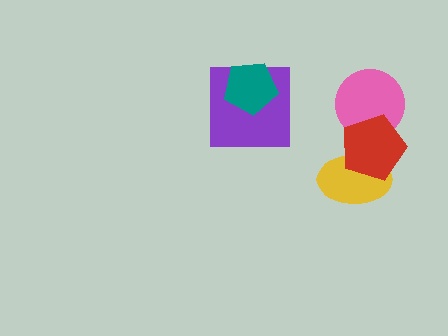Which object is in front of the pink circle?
The red pentagon is in front of the pink circle.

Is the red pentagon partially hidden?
No, no other shape covers it.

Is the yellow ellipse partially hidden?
Yes, it is partially covered by another shape.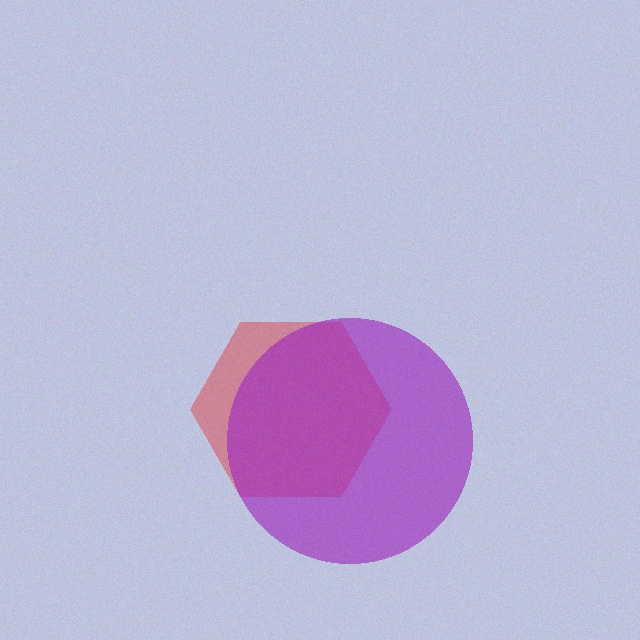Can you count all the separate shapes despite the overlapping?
Yes, there are 2 separate shapes.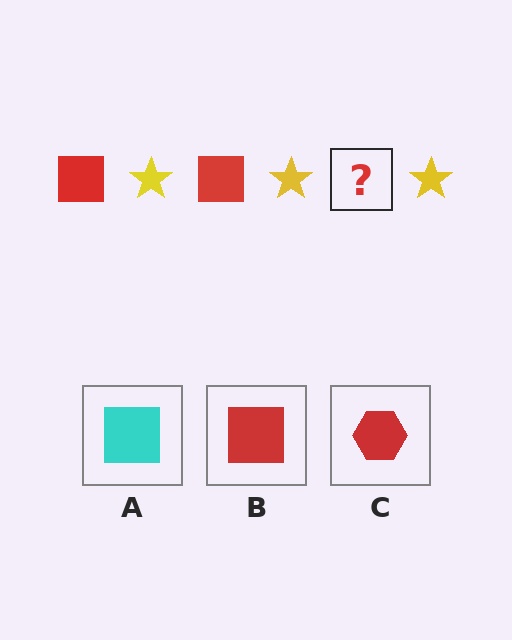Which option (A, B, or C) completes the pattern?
B.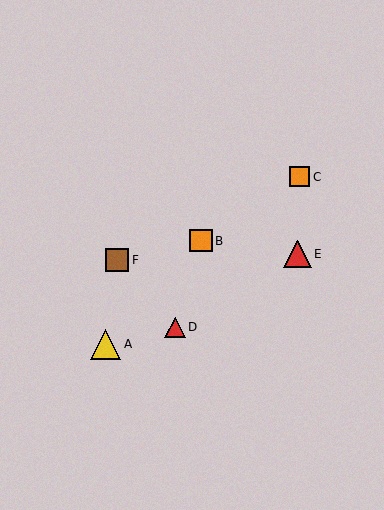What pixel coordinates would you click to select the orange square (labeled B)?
Click at (201, 241) to select the orange square B.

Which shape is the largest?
The yellow triangle (labeled A) is the largest.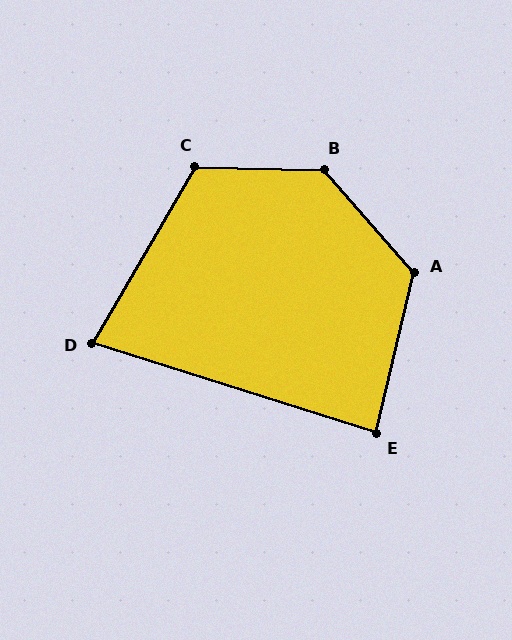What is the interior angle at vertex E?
Approximately 86 degrees (approximately right).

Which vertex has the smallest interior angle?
D, at approximately 78 degrees.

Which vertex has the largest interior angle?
B, at approximately 132 degrees.